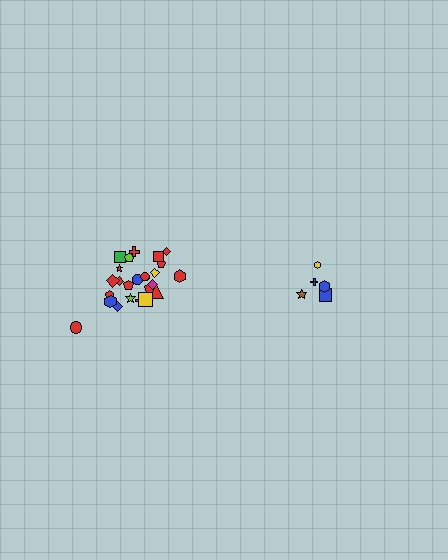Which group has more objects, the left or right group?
The left group.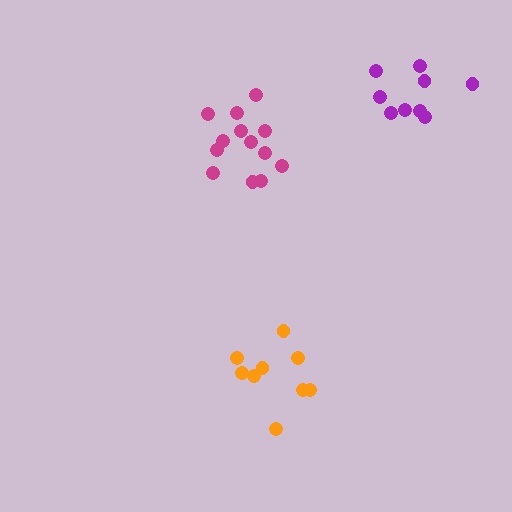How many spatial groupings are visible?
There are 3 spatial groupings.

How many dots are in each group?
Group 1: 9 dots, Group 2: 9 dots, Group 3: 13 dots (31 total).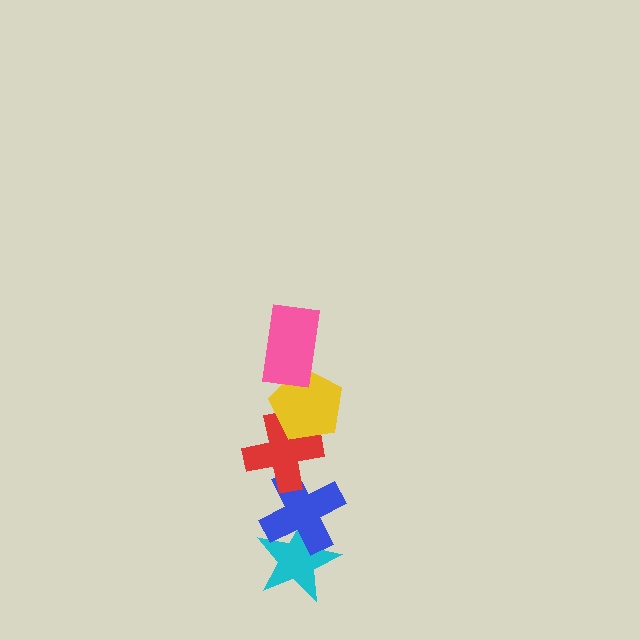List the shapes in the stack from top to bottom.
From top to bottom: the pink rectangle, the yellow pentagon, the red cross, the blue cross, the cyan star.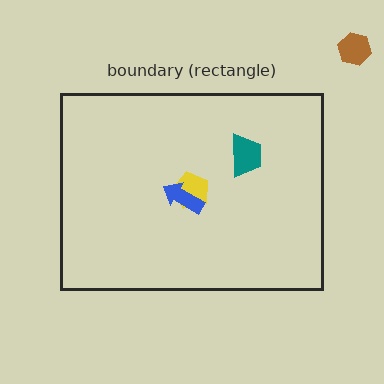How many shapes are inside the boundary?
3 inside, 1 outside.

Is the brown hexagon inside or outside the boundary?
Outside.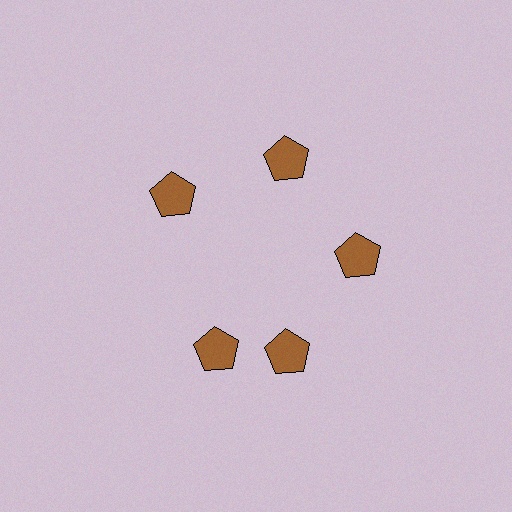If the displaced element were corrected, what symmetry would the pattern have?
It would have 5-fold rotational symmetry — the pattern would map onto itself every 72 degrees.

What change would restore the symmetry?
The symmetry would be restored by rotating it back into even spacing with its neighbors so that all 5 pentagons sit at equal angles and equal distance from the center.